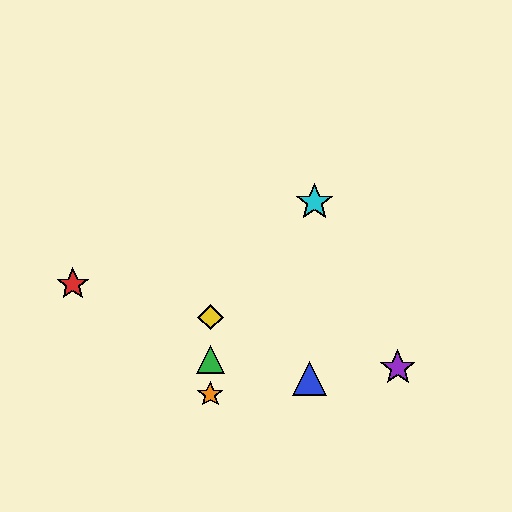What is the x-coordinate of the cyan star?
The cyan star is at x≈314.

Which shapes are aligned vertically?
The green triangle, the yellow diamond, the orange star are aligned vertically.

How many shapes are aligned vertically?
3 shapes (the green triangle, the yellow diamond, the orange star) are aligned vertically.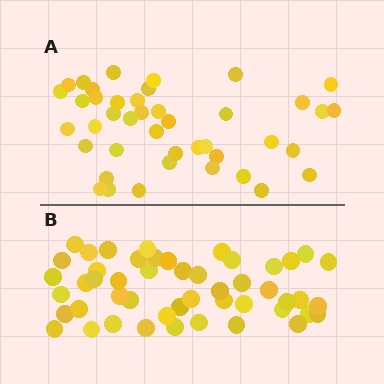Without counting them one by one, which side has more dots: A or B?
Region B (the bottom region) has more dots.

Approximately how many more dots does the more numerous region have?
Region B has roughly 8 or so more dots than region A.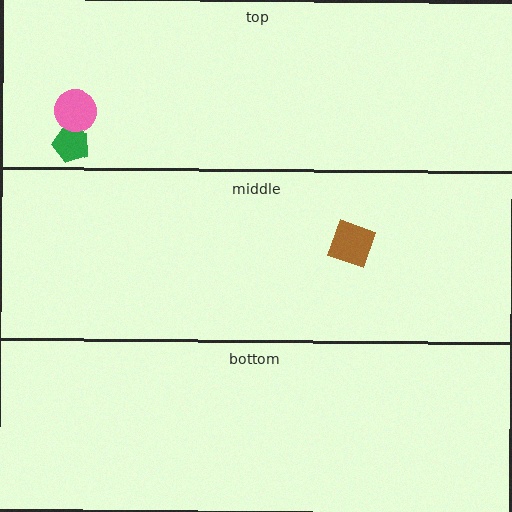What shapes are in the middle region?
The brown diamond.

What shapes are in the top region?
The green pentagon, the pink circle.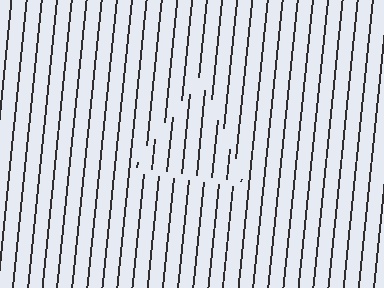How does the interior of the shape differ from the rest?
The interior of the shape contains the same grating, shifted by half a period — the contour is defined by the phase discontinuity where line-ends from the inner and outer gratings abut.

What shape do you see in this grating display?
An illusory triangle. The interior of the shape contains the same grating, shifted by half a period — the contour is defined by the phase discontinuity where line-ends from the inner and outer gratings abut.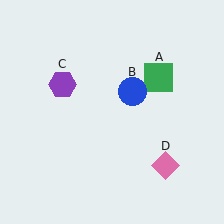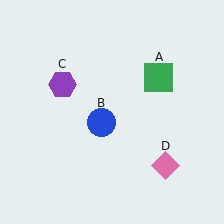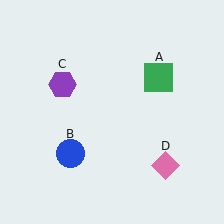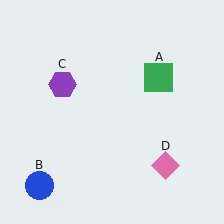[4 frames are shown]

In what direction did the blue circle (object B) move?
The blue circle (object B) moved down and to the left.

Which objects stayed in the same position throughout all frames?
Green square (object A) and purple hexagon (object C) and pink diamond (object D) remained stationary.